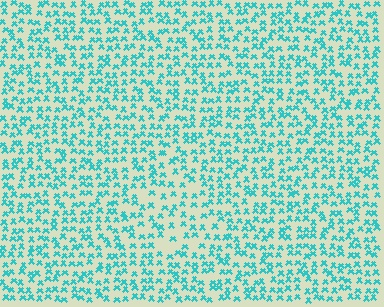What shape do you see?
I see a triangle.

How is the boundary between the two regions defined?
The boundary is defined by a change in element density (approximately 1.5x ratio). All elements are the same color, size, and shape.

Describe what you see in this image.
The image contains small cyan elements arranged at two different densities. A triangle-shaped region is visible where the elements are less densely packed than the surrounding area.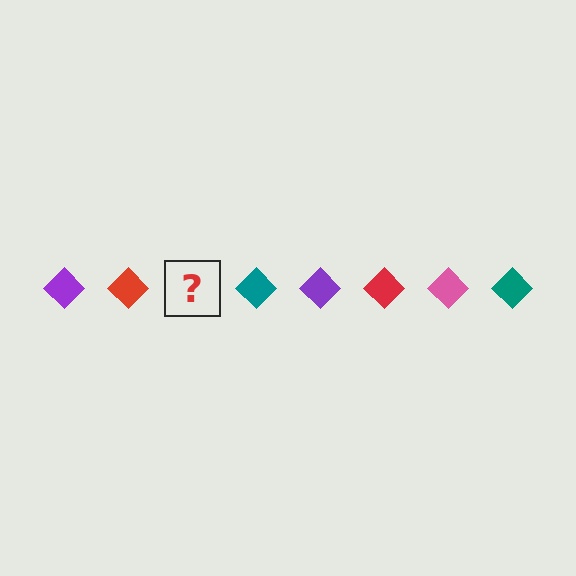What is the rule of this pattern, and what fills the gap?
The rule is that the pattern cycles through purple, red, pink, teal diamonds. The gap should be filled with a pink diamond.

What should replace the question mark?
The question mark should be replaced with a pink diamond.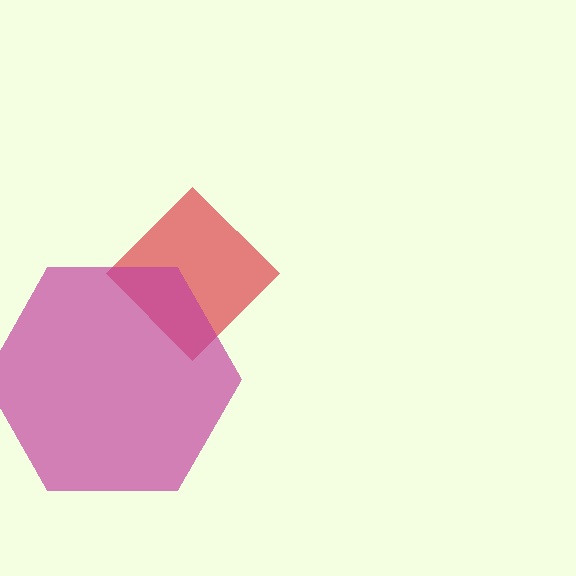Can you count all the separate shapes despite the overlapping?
Yes, there are 2 separate shapes.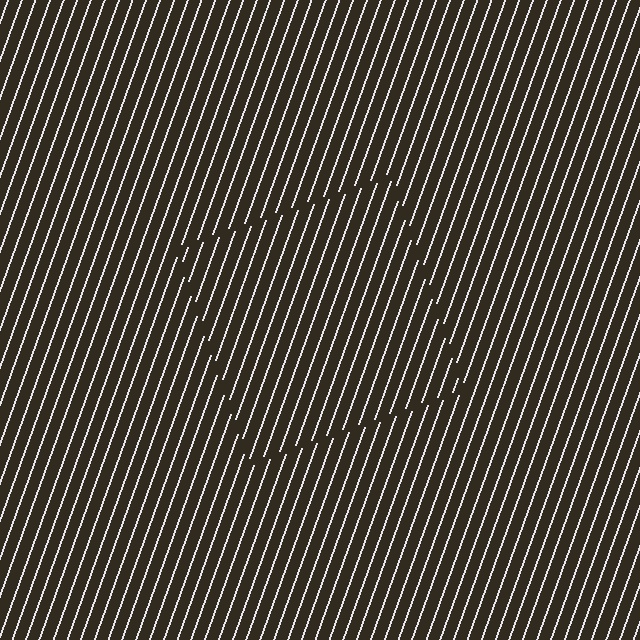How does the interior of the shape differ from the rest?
The interior of the shape contains the same grating, shifted by half a period — the contour is defined by the phase discontinuity where line-ends from the inner and outer gratings abut.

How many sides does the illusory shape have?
4 sides — the line-ends trace a square.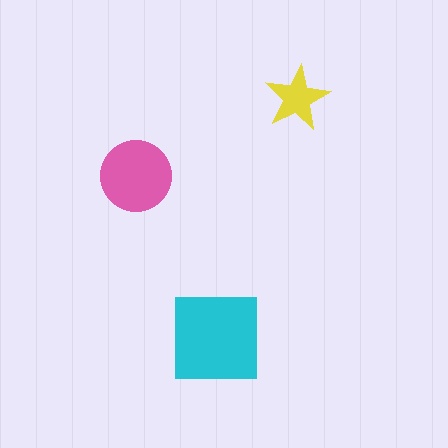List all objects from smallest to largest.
The yellow star, the pink circle, the cyan square.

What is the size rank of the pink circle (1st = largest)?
2nd.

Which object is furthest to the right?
The yellow star is rightmost.